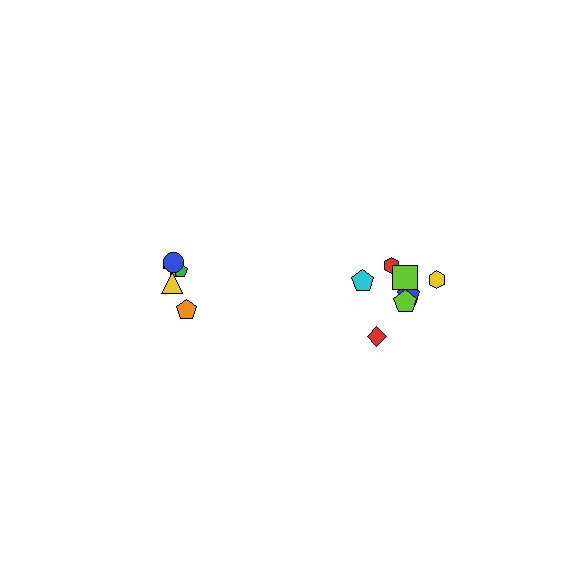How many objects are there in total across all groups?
There are 12 objects.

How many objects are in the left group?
There are 5 objects.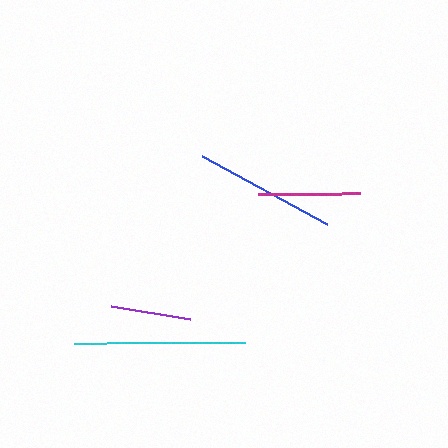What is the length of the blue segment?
The blue segment is approximately 142 pixels long.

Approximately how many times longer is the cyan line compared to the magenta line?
The cyan line is approximately 1.7 times the length of the magenta line.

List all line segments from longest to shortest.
From longest to shortest: cyan, blue, magenta, purple.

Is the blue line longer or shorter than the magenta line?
The blue line is longer than the magenta line.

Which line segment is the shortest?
The purple line is the shortest at approximately 80 pixels.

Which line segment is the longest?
The cyan line is the longest at approximately 171 pixels.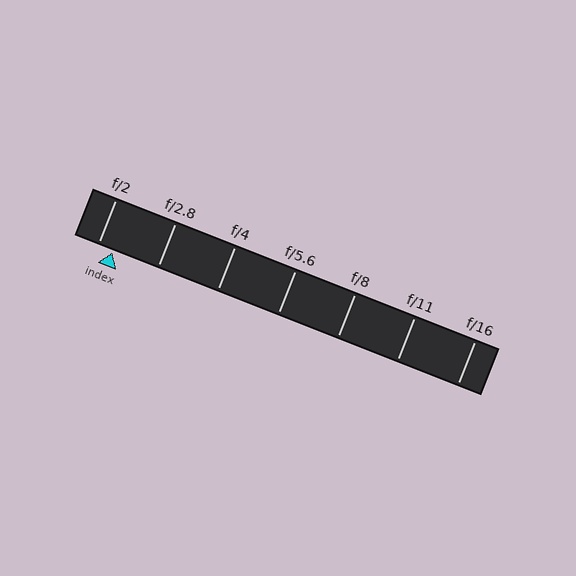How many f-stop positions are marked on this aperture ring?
There are 7 f-stop positions marked.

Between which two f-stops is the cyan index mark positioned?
The index mark is between f/2 and f/2.8.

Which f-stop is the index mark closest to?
The index mark is closest to f/2.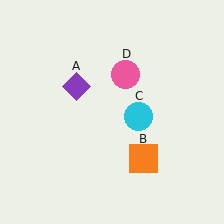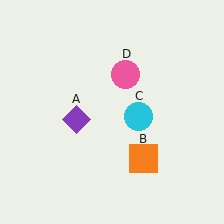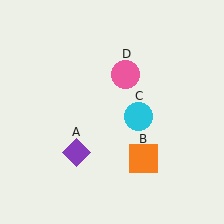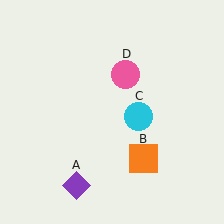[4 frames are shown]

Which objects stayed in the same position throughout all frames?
Orange square (object B) and cyan circle (object C) and pink circle (object D) remained stationary.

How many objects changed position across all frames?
1 object changed position: purple diamond (object A).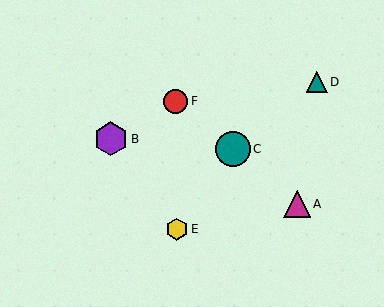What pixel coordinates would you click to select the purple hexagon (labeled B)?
Click at (111, 139) to select the purple hexagon B.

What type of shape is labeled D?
Shape D is a teal triangle.